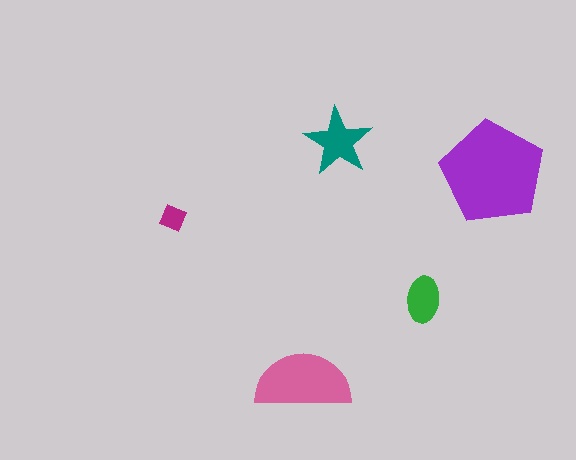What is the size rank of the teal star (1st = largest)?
3rd.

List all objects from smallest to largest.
The magenta diamond, the green ellipse, the teal star, the pink semicircle, the purple pentagon.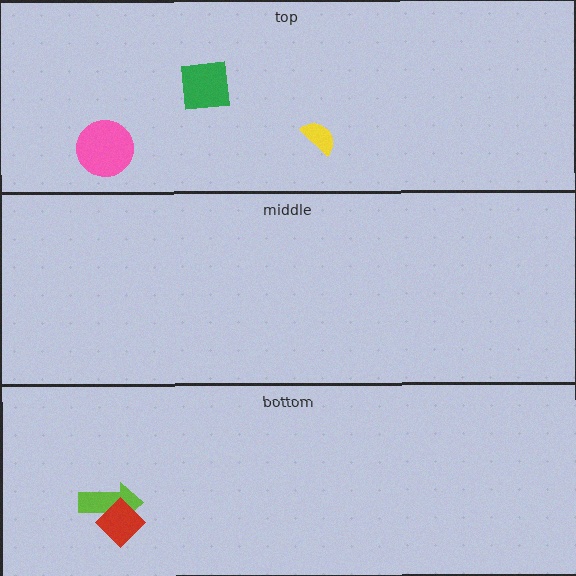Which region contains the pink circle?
The top region.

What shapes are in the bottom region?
The lime arrow, the red diamond.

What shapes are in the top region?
The green square, the yellow semicircle, the pink circle.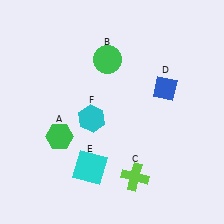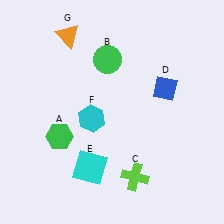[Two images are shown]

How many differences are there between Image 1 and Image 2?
There is 1 difference between the two images.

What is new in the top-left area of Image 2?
An orange triangle (G) was added in the top-left area of Image 2.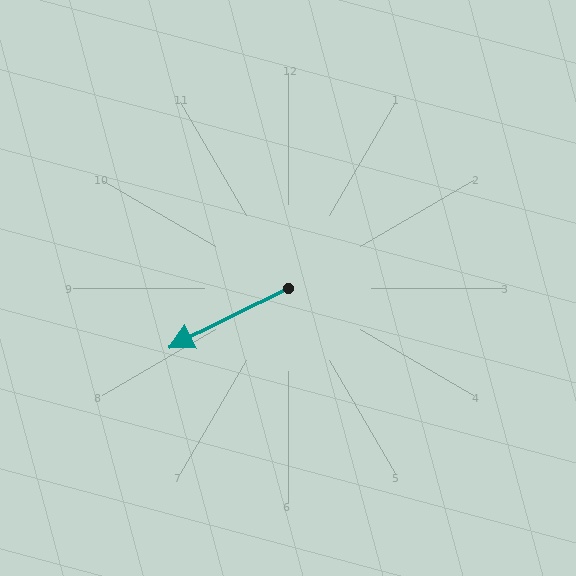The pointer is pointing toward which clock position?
Roughly 8 o'clock.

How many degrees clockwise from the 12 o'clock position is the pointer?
Approximately 244 degrees.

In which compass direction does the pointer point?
Southwest.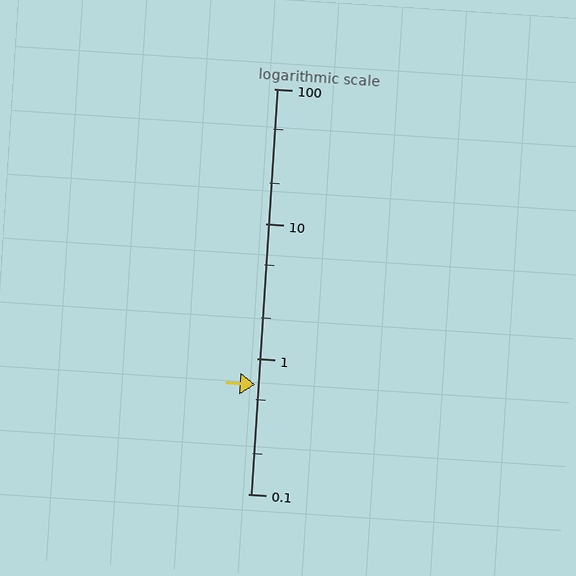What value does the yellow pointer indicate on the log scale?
The pointer indicates approximately 0.64.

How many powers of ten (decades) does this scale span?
The scale spans 3 decades, from 0.1 to 100.